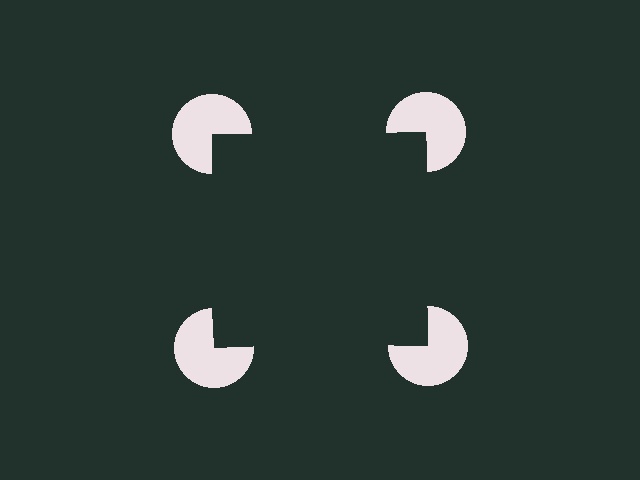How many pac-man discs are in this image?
There are 4 — one at each vertex of the illusory square.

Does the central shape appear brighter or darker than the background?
It typically appears slightly darker than the background, even though no actual brightness change is drawn.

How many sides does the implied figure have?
4 sides.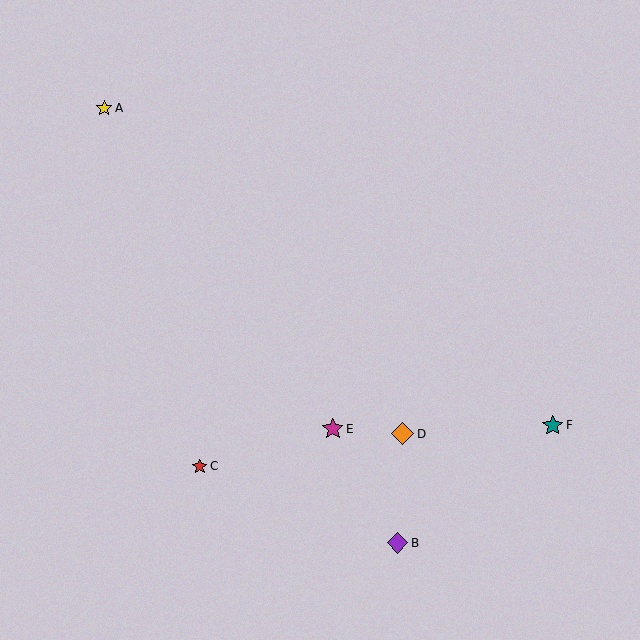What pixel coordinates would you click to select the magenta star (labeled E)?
Click at (333, 429) to select the magenta star E.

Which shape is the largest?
The orange diamond (labeled D) is the largest.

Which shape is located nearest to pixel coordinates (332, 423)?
The magenta star (labeled E) at (333, 429) is nearest to that location.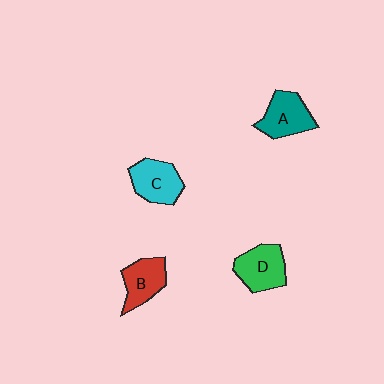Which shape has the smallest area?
Shape B (red).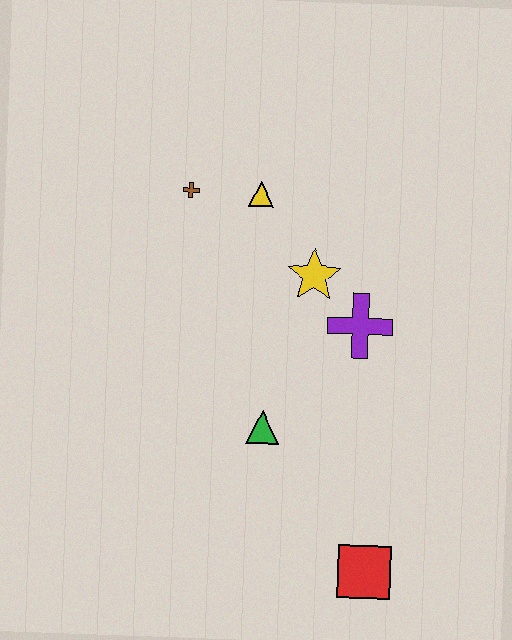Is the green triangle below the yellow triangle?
Yes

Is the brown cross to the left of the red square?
Yes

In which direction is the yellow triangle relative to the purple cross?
The yellow triangle is above the purple cross.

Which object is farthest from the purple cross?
The red square is farthest from the purple cross.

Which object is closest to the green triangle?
The purple cross is closest to the green triangle.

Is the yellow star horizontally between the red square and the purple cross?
No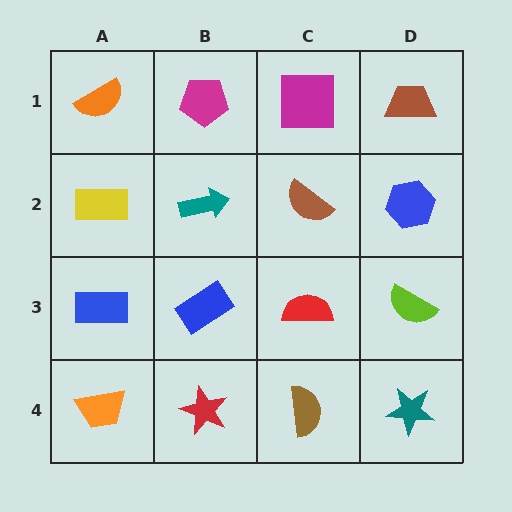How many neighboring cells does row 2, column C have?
4.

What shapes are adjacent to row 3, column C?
A brown semicircle (row 2, column C), a brown semicircle (row 4, column C), a blue rectangle (row 3, column B), a lime semicircle (row 3, column D).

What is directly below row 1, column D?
A blue hexagon.